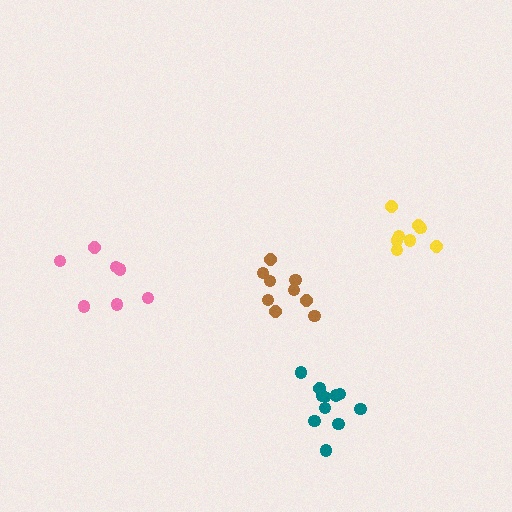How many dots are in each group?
Group 1: 7 dots, Group 2: 9 dots, Group 3: 8 dots, Group 4: 12 dots (36 total).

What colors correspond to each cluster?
The clusters are colored: pink, brown, yellow, teal.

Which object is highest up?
The yellow cluster is topmost.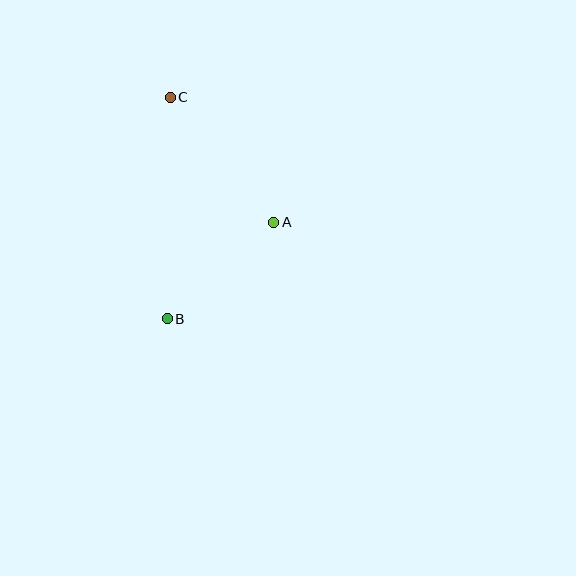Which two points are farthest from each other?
Points B and C are farthest from each other.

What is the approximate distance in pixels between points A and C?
The distance between A and C is approximately 162 pixels.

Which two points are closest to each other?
Points A and B are closest to each other.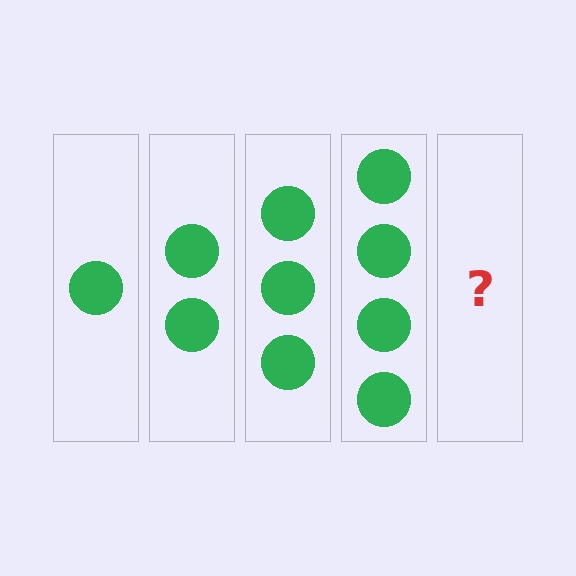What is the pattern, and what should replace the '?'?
The pattern is that each step adds one more circle. The '?' should be 5 circles.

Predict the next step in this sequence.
The next step is 5 circles.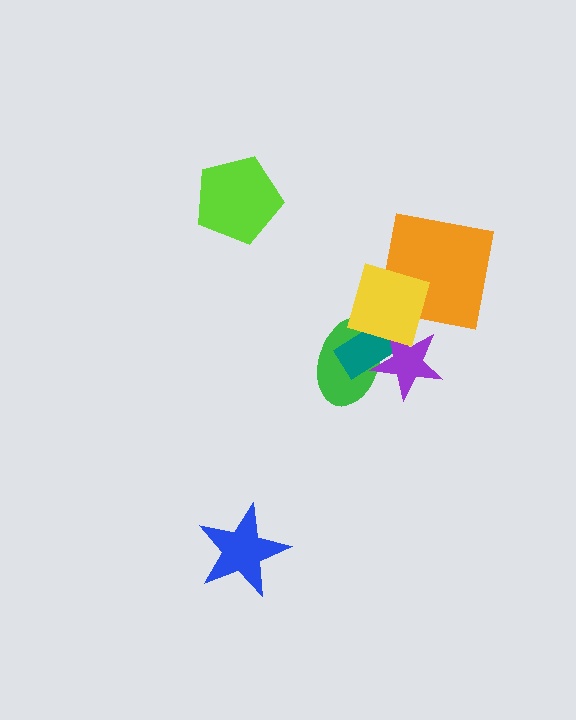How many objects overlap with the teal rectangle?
3 objects overlap with the teal rectangle.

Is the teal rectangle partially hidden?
Yes, it is partially covered by another shape.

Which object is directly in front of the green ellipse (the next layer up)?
The teal rectangle is directly in front of the green ellipse.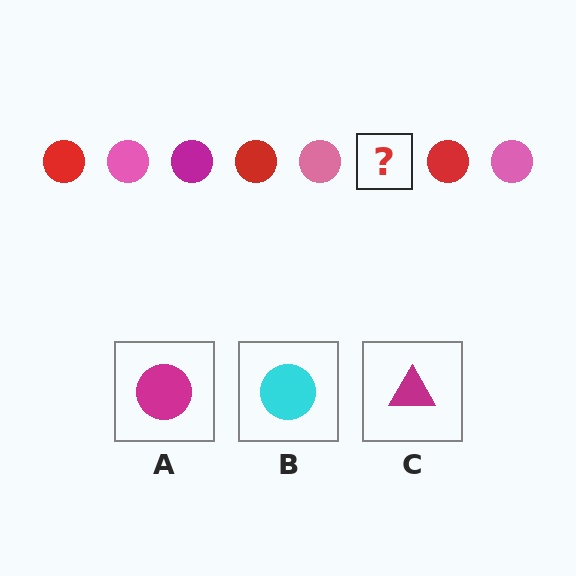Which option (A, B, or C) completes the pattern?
A.